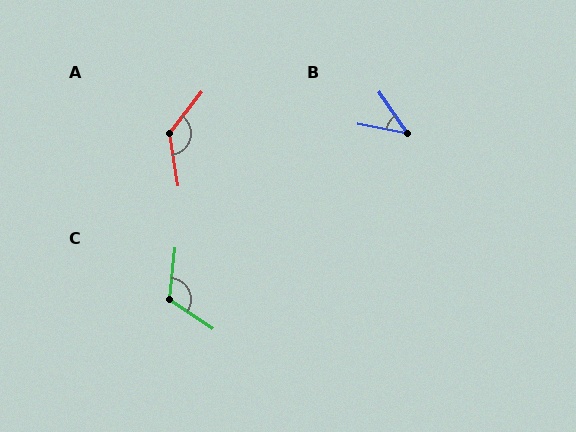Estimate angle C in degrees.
Approximately 117 degrees.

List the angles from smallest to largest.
B (44°), C (117°), A (133°).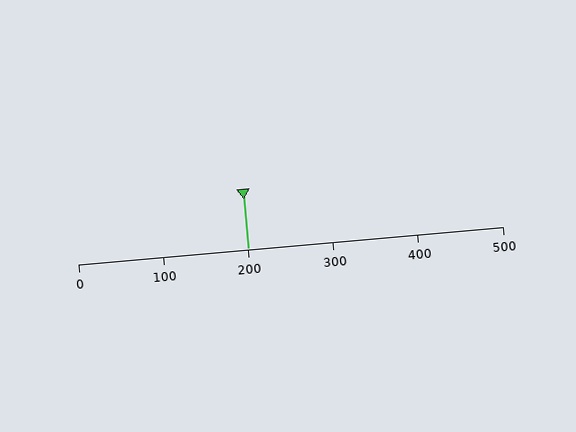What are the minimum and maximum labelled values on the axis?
The axis runs from 0 to 500.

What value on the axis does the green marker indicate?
The marker indicates approximately 200.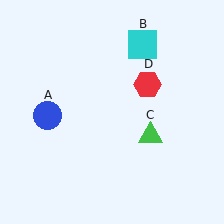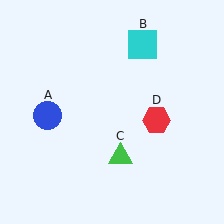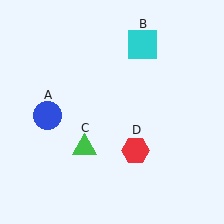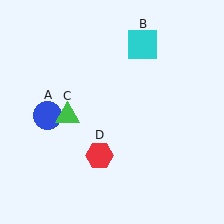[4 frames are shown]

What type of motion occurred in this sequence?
The green triangle (object C), red hexagon (object D) rotated clockwise around the center of the scene.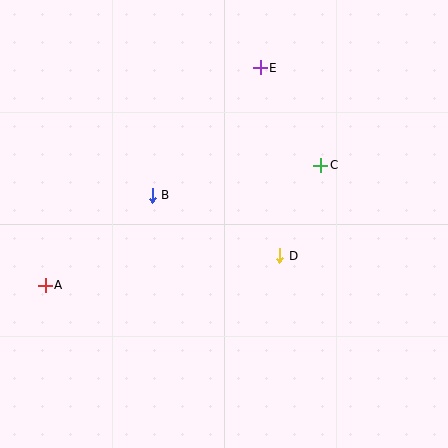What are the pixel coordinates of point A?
Point A is at (45, 285).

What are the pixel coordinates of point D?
Point D is at (280, 256).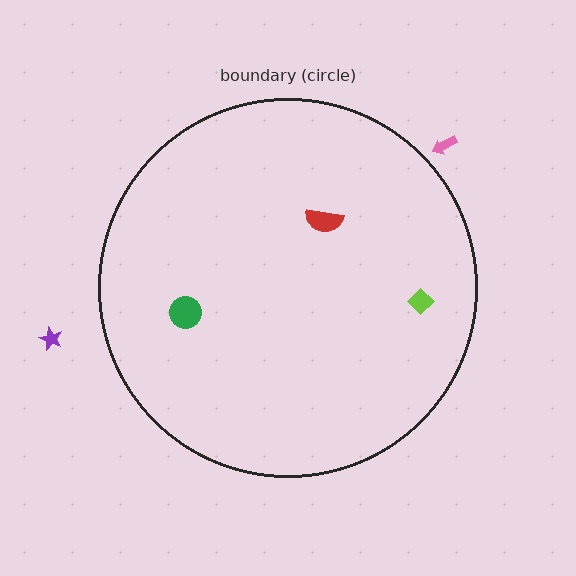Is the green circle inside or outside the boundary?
Inside.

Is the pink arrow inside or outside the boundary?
Outside.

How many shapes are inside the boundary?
3 inside, 2 outside.